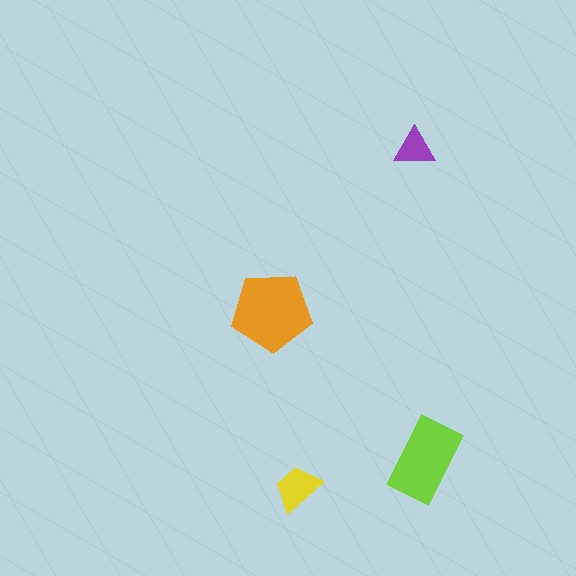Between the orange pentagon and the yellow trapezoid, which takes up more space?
The orange pentagon.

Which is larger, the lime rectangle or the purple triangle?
The lime rectangle.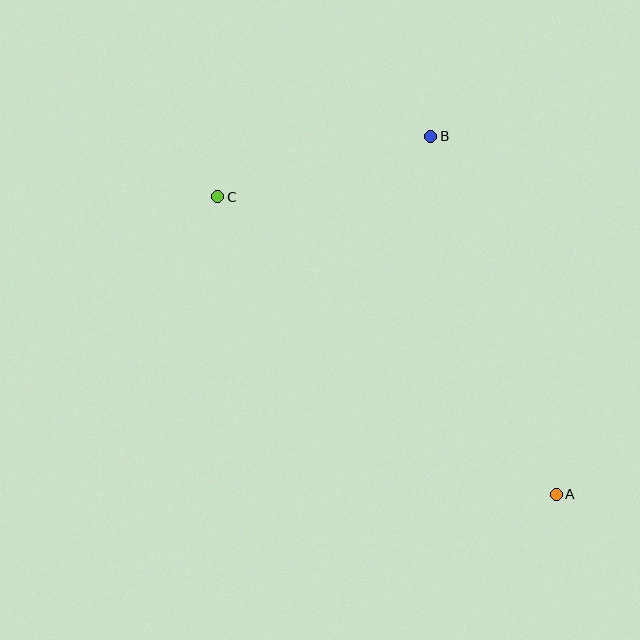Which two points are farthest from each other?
Points A and C are farthest from each other.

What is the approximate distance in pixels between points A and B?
The distance between A and B is approximately 379 pixels.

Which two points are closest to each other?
Points B and C are closest to each other.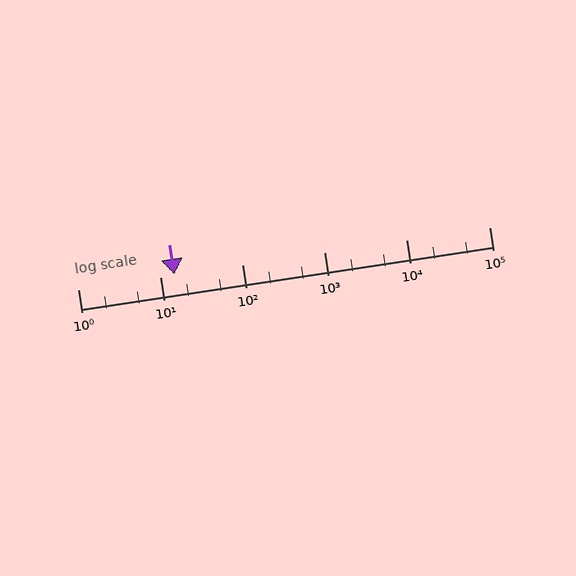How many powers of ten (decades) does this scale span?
The scale spans 5 decades, from 1 to 100000.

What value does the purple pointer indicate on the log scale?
The pointer indicates approximately 15.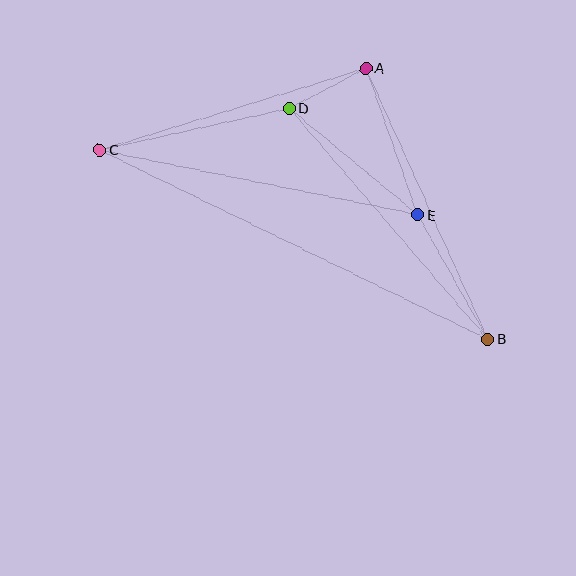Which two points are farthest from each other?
Points B and C are farthest from each other.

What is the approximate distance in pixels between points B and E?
The distance between B and E is approximately 143 pixels.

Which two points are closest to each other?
Points A and D are closest to each other.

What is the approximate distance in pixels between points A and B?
The distance between A and B is approximately 297 pixels.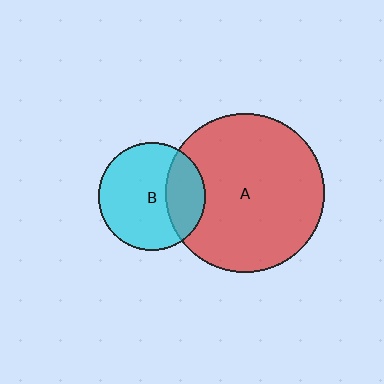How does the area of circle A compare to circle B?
Approximately 2.2 times.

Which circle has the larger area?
Circle A (red).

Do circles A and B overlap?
Yes.